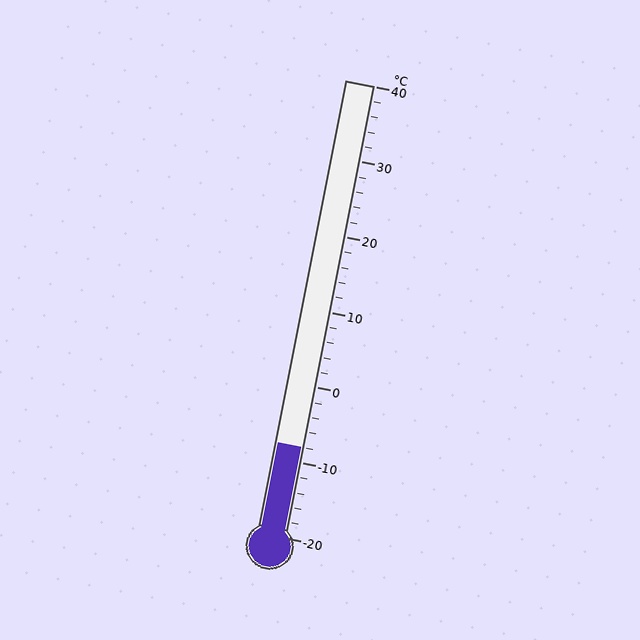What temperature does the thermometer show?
The thermometer shows approximately -8°C.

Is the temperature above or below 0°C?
The temperature is below 0°C.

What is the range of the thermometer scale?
The thermometer scale ranges from -20°C to 40°C.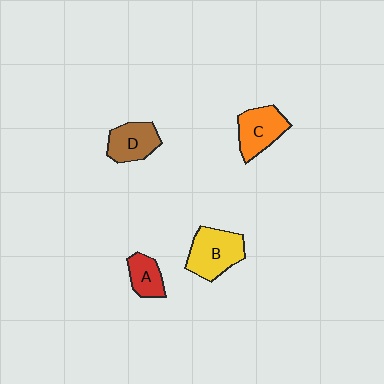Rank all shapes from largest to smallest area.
From largest to smallest: B (yellow), C (orange), D (brown), A (red).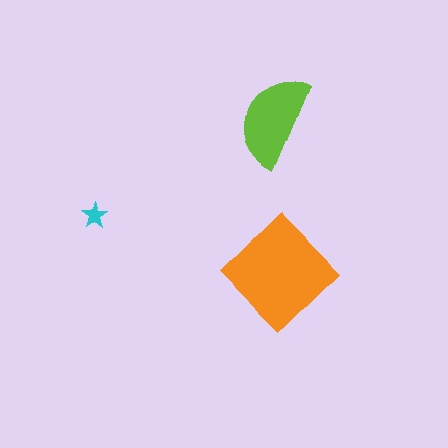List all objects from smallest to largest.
The cyan star, the lime semicircle, the orange diamond.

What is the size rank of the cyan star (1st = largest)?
3rd.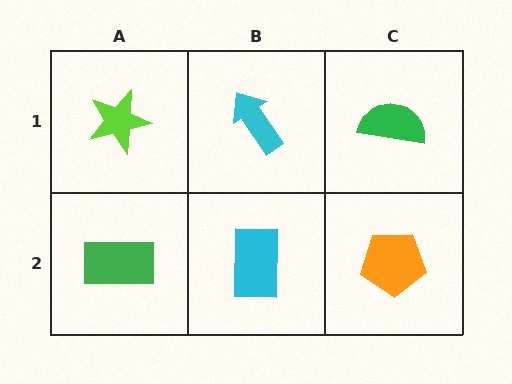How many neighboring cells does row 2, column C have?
2.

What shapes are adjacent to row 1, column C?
An orange pentagon (row 2, column C), a cyan arrow (row 1, column B).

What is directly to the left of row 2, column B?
A green rectangle.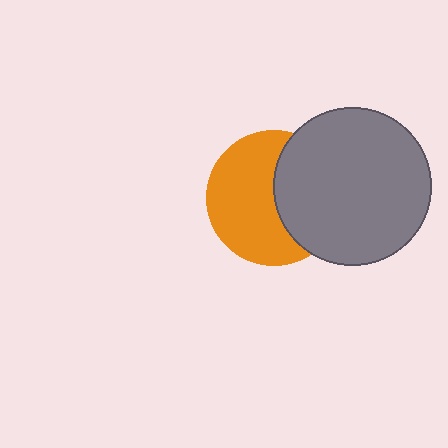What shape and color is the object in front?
The object in front is a gray circle.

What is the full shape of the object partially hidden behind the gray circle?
The partially hidden object is an orange circle.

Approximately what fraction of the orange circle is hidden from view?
Roughly 41% of the orange circle is hidden behind the gray circle.